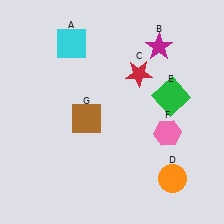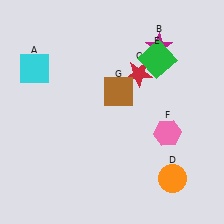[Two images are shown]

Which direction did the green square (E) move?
The green square (E) moved up.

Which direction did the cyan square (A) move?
The cyan square (A) moved left.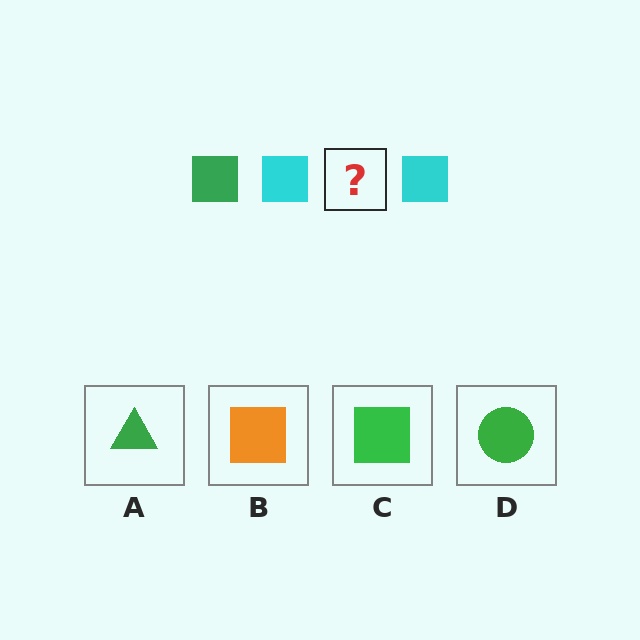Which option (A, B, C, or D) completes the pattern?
C.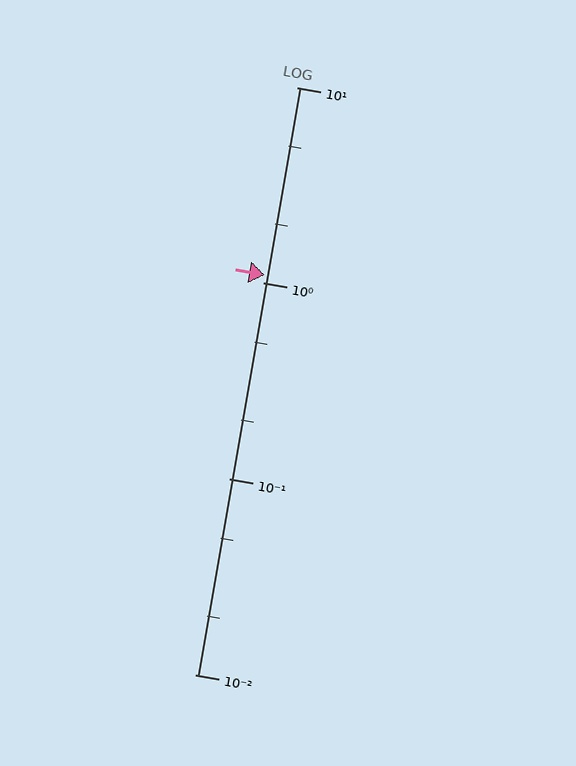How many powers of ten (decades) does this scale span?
The scale spans 3 decades, from 0.01 to 10.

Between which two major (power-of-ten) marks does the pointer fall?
The pointer is between 1 and 10.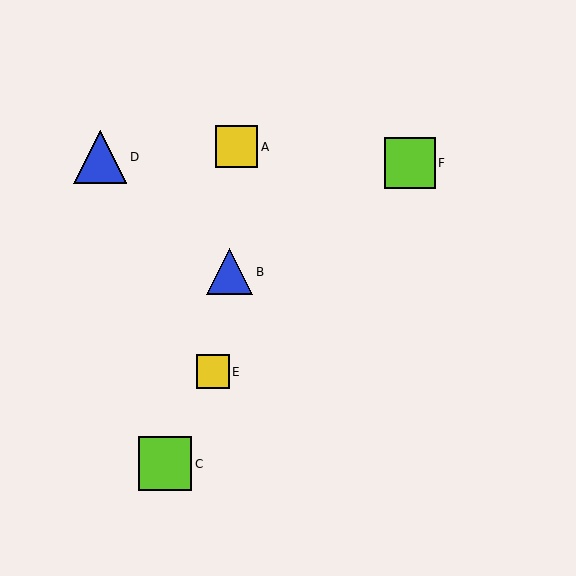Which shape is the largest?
The lime square (labeled C) is the largest.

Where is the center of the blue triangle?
The center of the blue triangle is at (229, 272).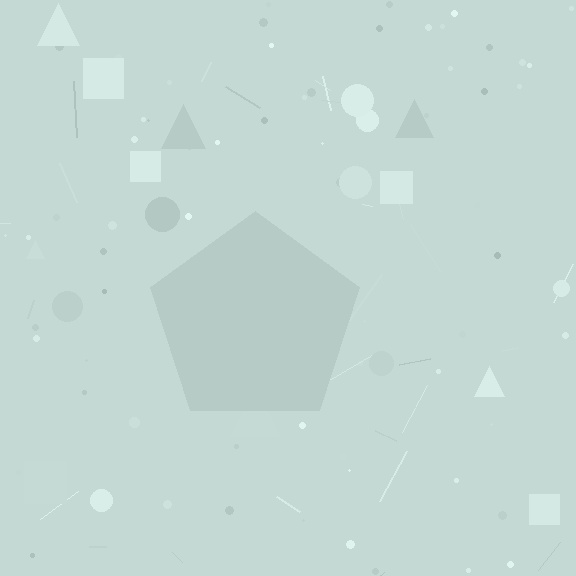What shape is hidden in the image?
A pentagon is hidden in the image.